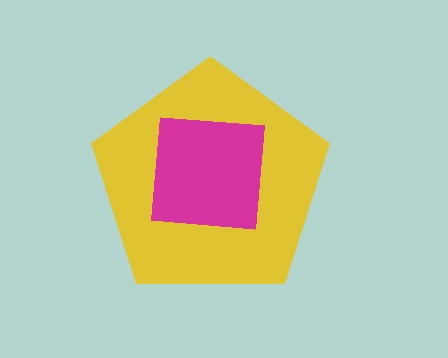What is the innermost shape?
The magenta square.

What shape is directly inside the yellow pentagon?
The magenta square.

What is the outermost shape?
The yellow pentagon.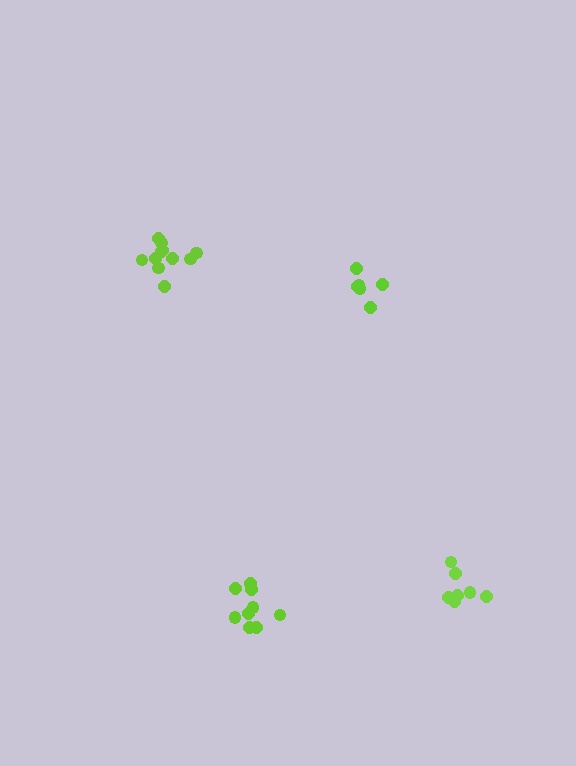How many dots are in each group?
Group 1: 11 dots, Group 2: 9 dots, Group 3: 6 dots, Group 4: 7 dots (33 total).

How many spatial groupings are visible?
There are 4 spatial groupings.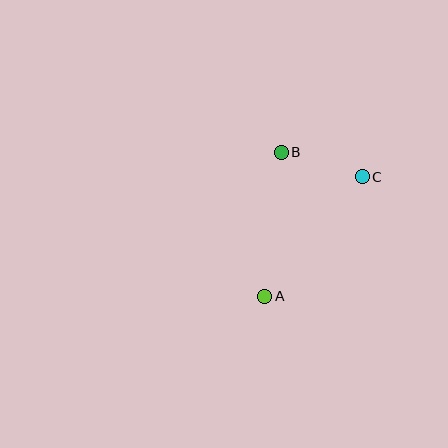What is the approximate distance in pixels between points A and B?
The distance between A and B is approximately 145 pixels.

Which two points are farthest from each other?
Points A and C are farthest from each other.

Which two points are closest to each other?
Points B and C are closest to each other.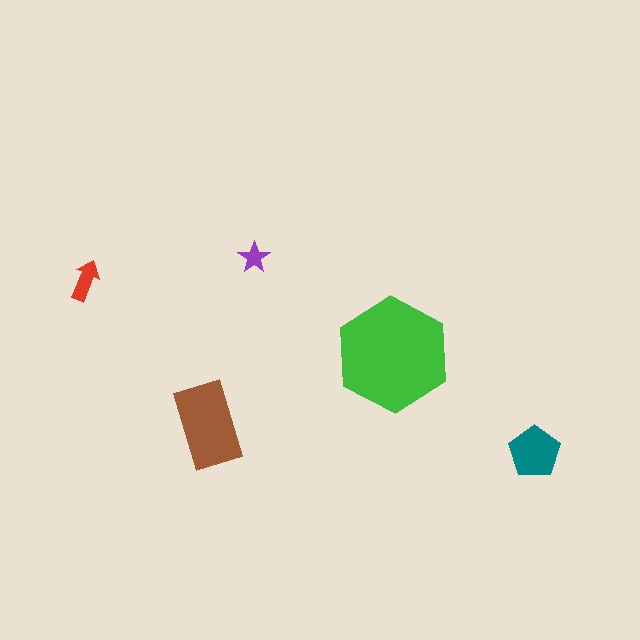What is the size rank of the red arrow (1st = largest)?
4th.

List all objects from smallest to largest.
The purple star, the red arrow, the teal pentagon, the brown rectangle, the green hexagon.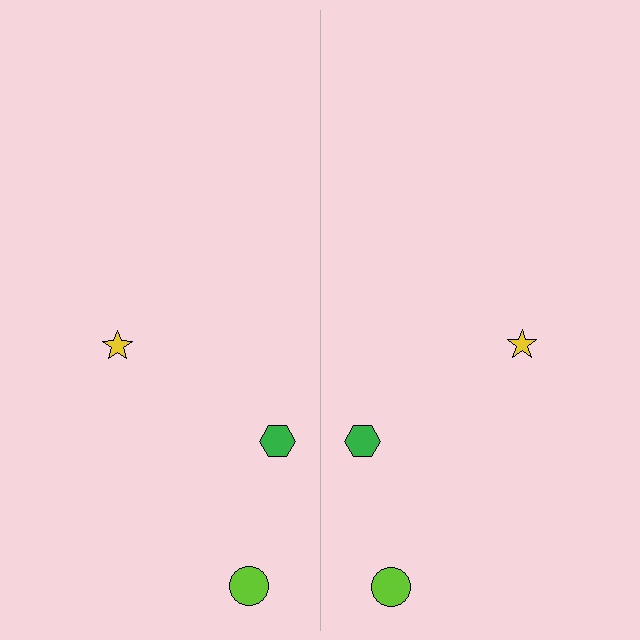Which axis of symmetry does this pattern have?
The pattern has a vertical axis of symmetry running through the center of the image.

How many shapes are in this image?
There are 6 shapes in this image.